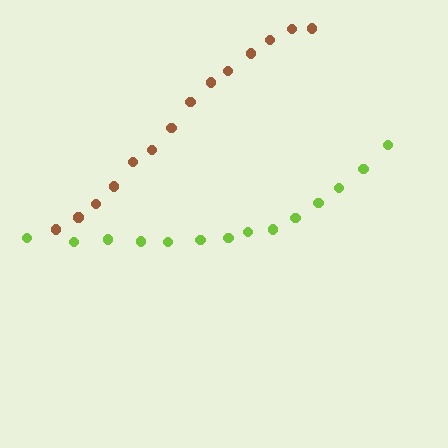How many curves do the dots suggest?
There are 2 distinct paths.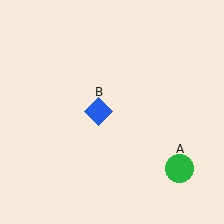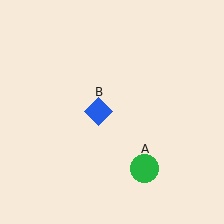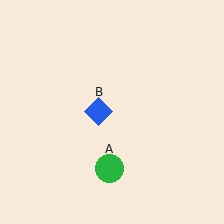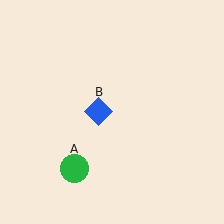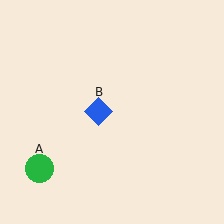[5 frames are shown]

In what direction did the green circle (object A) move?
The green circle (object A) moved left.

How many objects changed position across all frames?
1 object changed position: green circle (object A).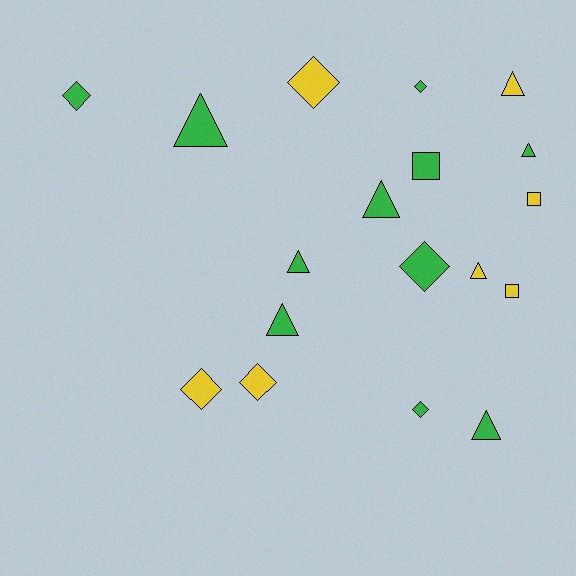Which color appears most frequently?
Green, with 11 objects.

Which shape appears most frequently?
Triangle, with 8 objects.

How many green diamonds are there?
There are 4 green diamonds.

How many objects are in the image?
There are 18 objects.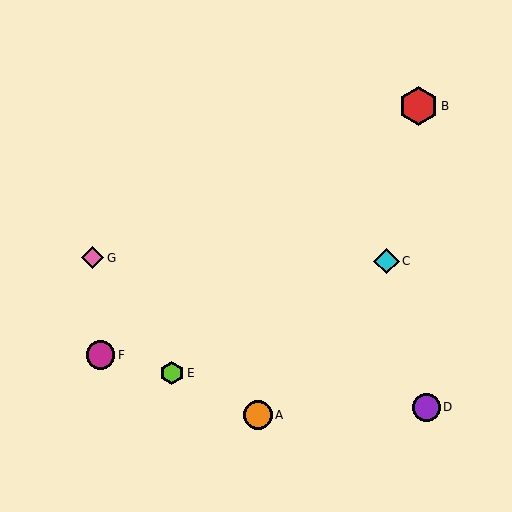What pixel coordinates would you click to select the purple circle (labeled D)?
Click at (426, 407) to select the purple circle D.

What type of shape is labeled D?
Shape D is a purple circle.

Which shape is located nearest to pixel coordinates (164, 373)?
The lime hexagon (labeled E) at (172, 373) is nearest to that location.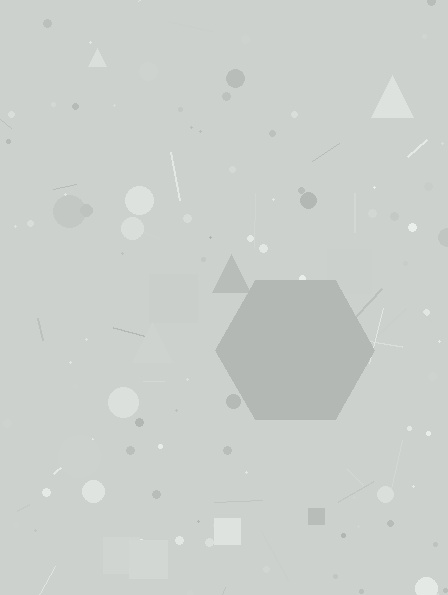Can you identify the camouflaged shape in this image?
The camouflaged shape is a hexagon.